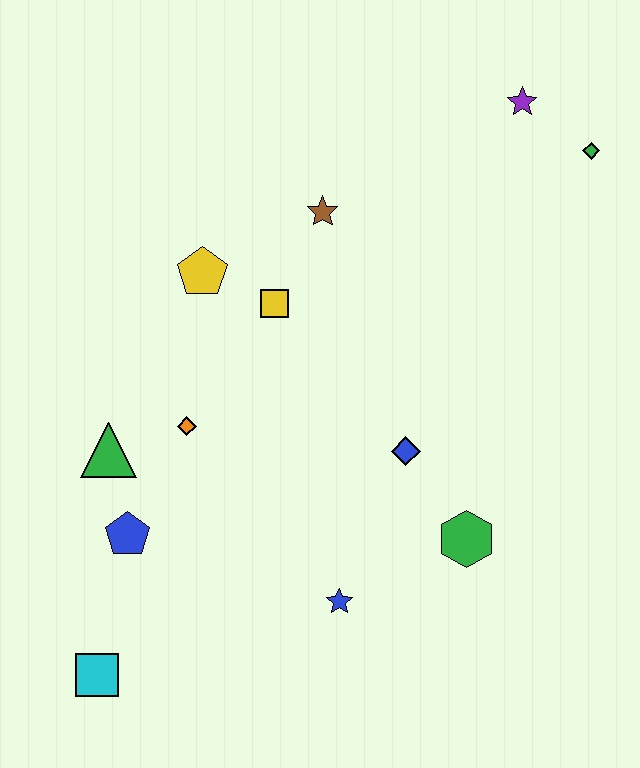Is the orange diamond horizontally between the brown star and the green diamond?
No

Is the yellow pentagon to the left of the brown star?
Yes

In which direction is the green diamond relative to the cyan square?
The green diamond is above the cyan square.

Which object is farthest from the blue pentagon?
The green diamond is farthest from the blue pentagon.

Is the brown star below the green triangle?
No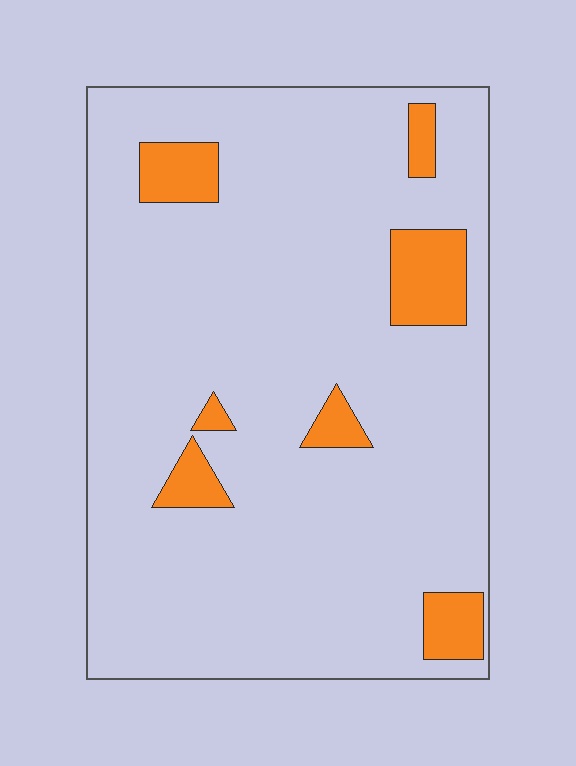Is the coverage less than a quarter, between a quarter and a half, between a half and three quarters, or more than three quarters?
Less than a quarter.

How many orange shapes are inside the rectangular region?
7.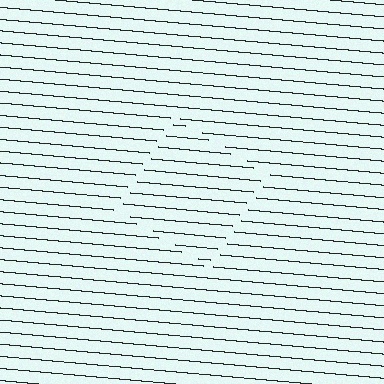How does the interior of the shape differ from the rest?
The interior of the shape contains the same grating, shifted by half a period — the contour is defined by the phase discontinuity where line-ends from the inner and outer gratings abut.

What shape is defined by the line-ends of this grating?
An illusory square. The interior of the shape contains the same grating, shifted by half a period — the contour is defined by the phase discontinuity where line-ends from the inner and outer gratings abut.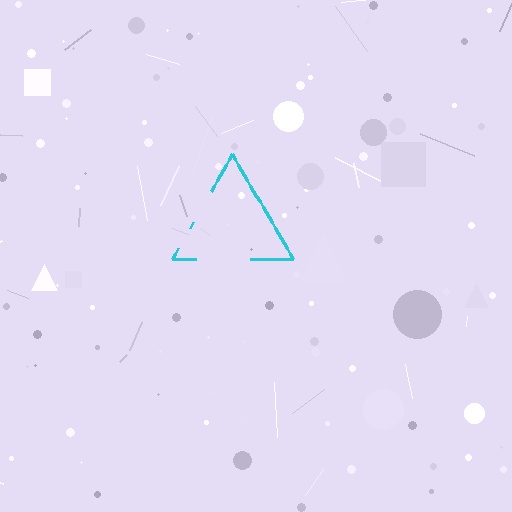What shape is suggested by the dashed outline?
The dashed outline suggests a triangle.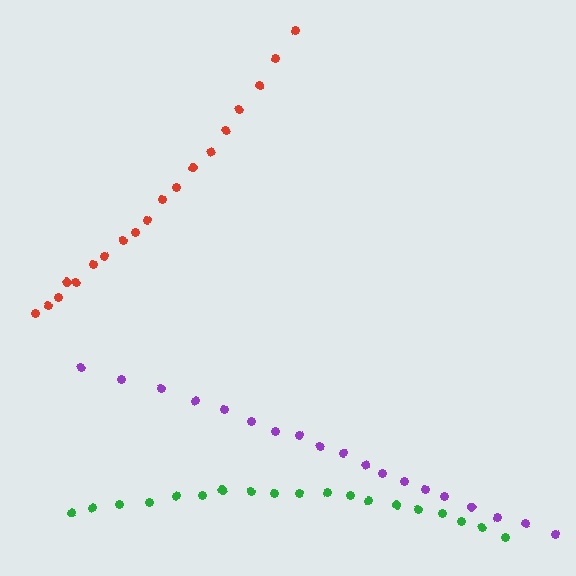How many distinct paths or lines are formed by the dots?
There are 3 distinct paths.